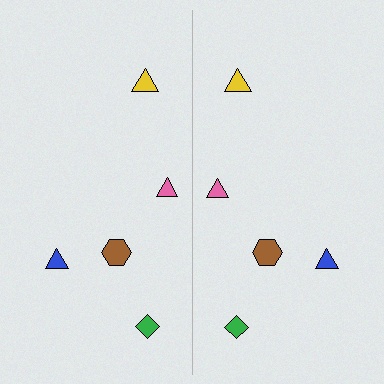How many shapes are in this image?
There are 10 shapes in this image.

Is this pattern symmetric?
Yes, this pattern has bilateral (reflection) symmetry.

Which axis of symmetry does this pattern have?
The pattern has a vertical axis of symmetry running through the center of the image.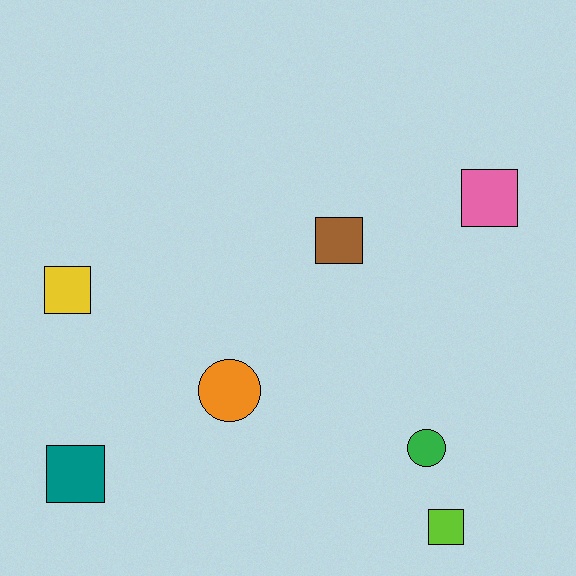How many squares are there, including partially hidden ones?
There are 5 squares.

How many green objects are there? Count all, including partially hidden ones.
There is 1 green object.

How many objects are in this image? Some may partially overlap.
There are 7 objects.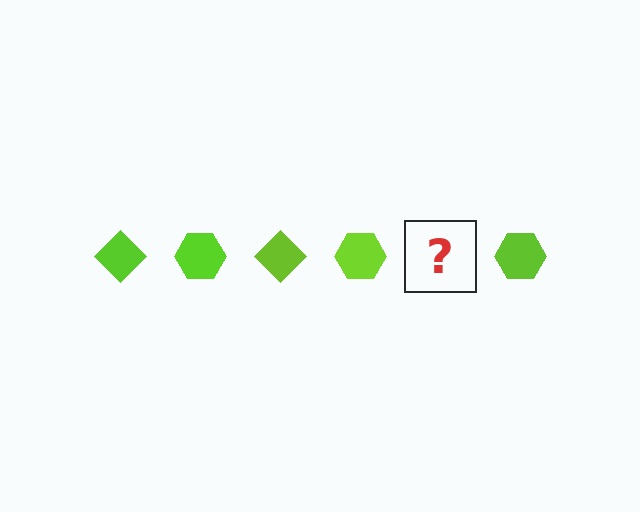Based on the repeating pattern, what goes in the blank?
The blank should be a lime diamond.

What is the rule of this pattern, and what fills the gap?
The rule is that the pattern cycles through diamond, hexagon shapes in lime. The gap should be filled with a lime diamond.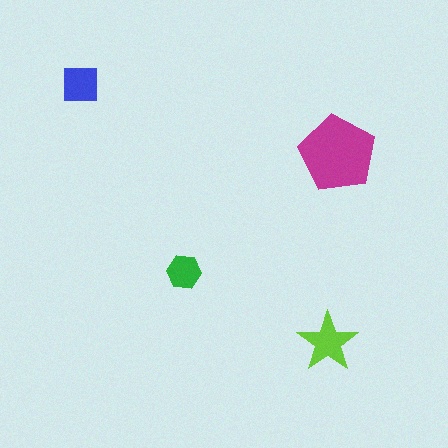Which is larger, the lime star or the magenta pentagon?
The magenta pentagon.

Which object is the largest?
The magenta pentagon.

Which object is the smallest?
The green hexagon.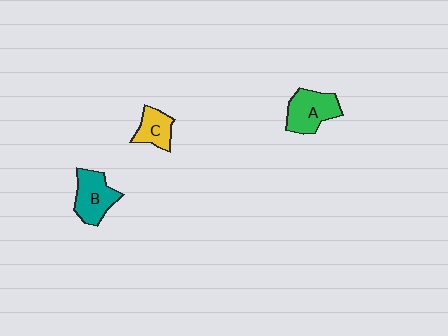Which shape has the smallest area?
Shape C (yellow).